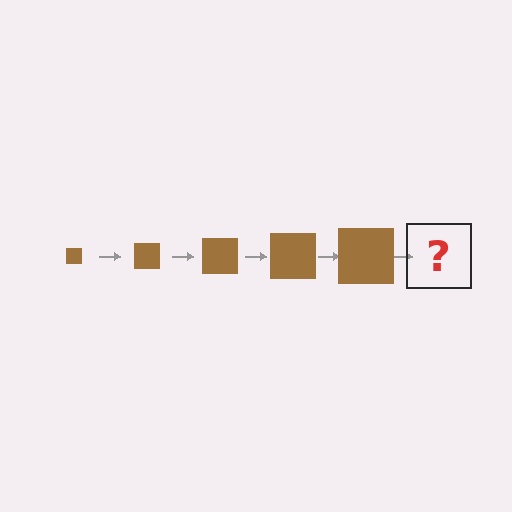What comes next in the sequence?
The next element should be a brown square, larger than the previous one.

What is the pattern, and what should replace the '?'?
The pattern is that the square gets progressively larger each step. The '?' should be a brown square, larger than the previous one.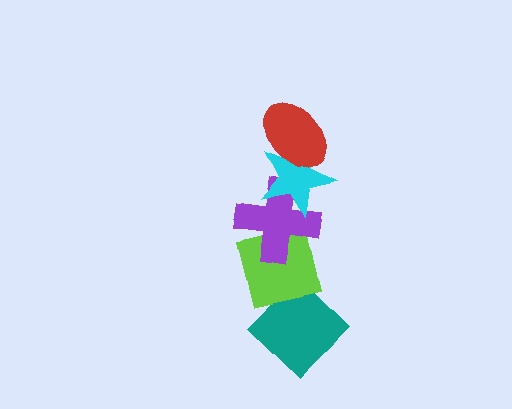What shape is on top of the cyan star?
The red ellipse is on top of the cyan star.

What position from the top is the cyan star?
The cyan star is 2nd from the top.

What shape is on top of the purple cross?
The cyan star is on top of the purple cross.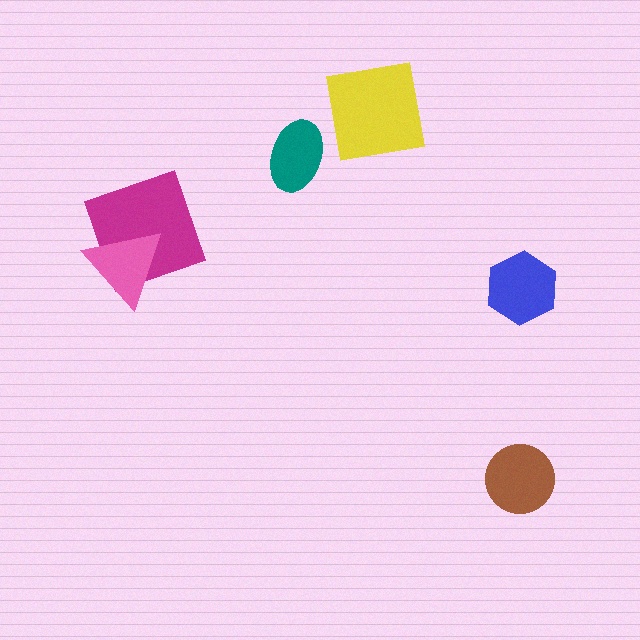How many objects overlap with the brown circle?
0 objects overlap with the brown circle.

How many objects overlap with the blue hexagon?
0 objects overlap with the blue hexagon.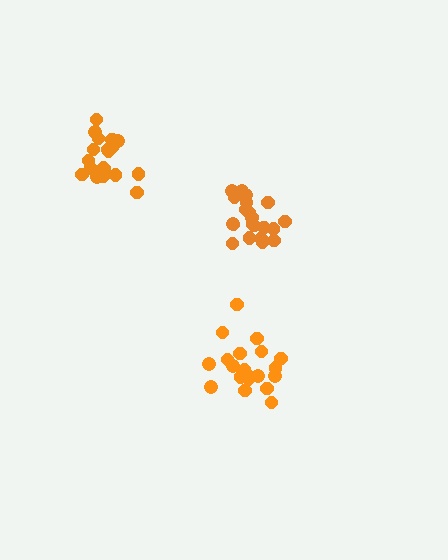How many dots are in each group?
Group 1: 20 dots, Group 2: 21 dots, Group 3: 20 dots (61 total).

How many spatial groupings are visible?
There are 3 spatial groupings.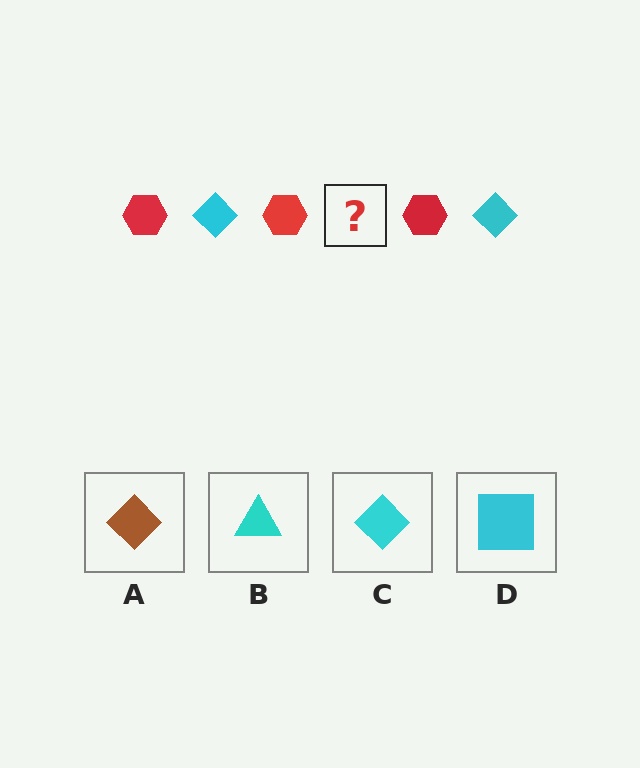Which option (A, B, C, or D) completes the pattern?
C.